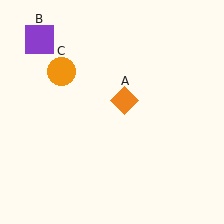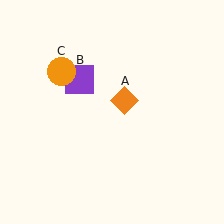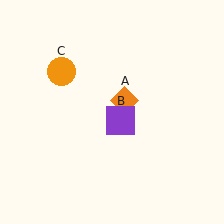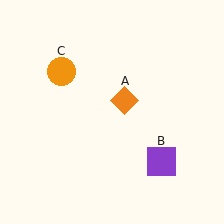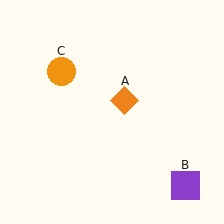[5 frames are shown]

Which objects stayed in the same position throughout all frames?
Orange diamond (object A) and orange circle (object C) remained stationary.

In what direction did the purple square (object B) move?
The purple square (object B) moved down and to the right.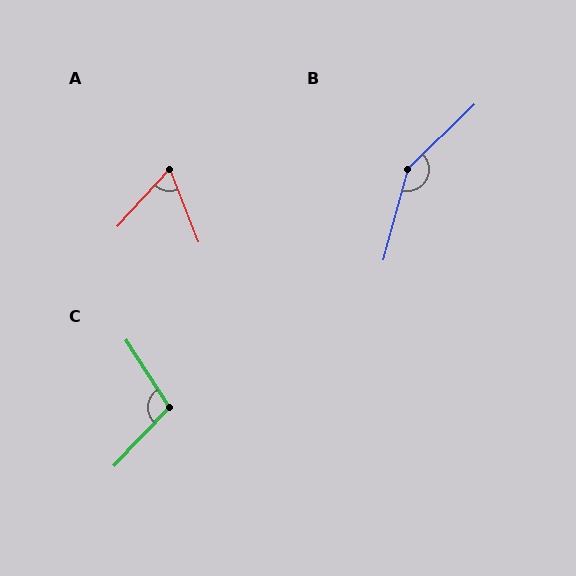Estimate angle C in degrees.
Approximately 103 degrees.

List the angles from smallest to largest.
A (64°), C (103°), B (149°).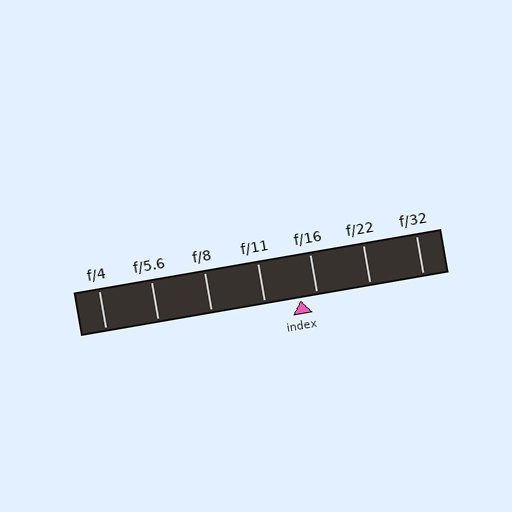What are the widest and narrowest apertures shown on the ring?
The widest aperture shown is f/4 and the narrowest is f/32.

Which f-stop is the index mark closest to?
The index mark is closest to f/16.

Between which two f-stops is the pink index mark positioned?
The index mark is between f/11 and f/16.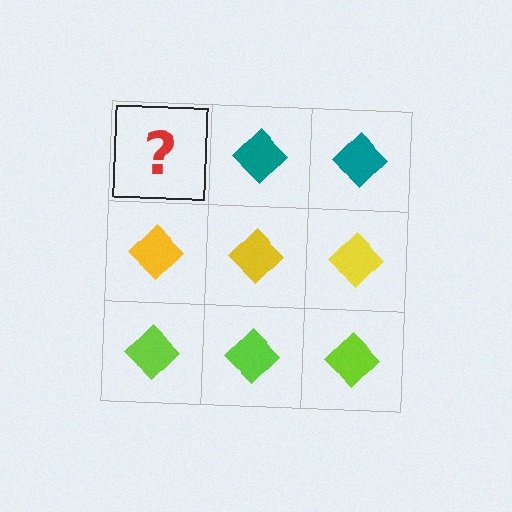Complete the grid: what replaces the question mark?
The question mark should be replaced with a teal diamond.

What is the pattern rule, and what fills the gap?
The rule is that each row has a consistent color. The gap should be filled with a teal diamond.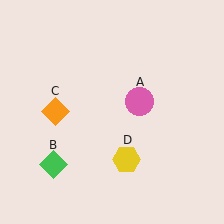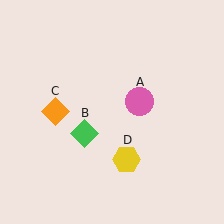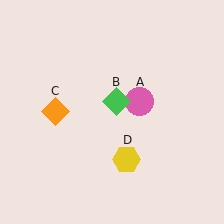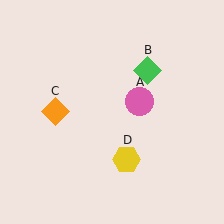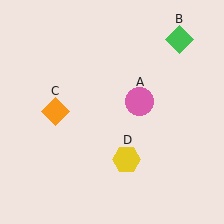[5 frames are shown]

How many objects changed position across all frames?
1 object changed position: green diamond (object B).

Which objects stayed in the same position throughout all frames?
Pink circle (object A) and orange diamond (object C) and yellow hexagon (object D) remained stationary.